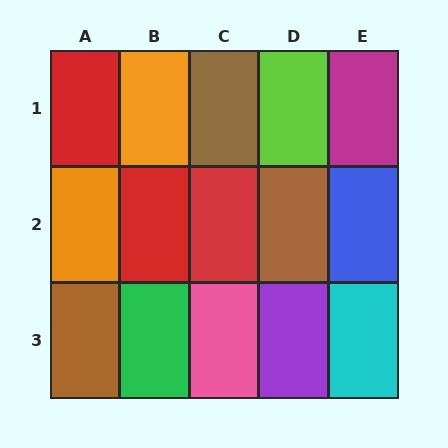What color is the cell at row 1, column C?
Brown.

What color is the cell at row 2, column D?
Brown.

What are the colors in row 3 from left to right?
Brown, green, pink, purple, cyan.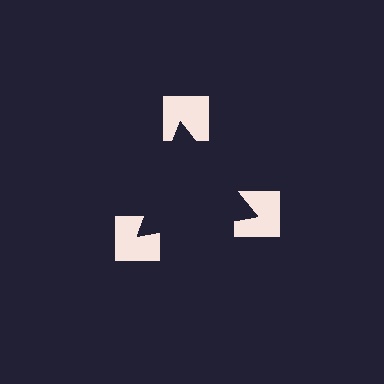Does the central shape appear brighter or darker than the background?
It typically appears slightly darker than the background, even though no actual brightness change is drawn.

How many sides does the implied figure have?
3 sides.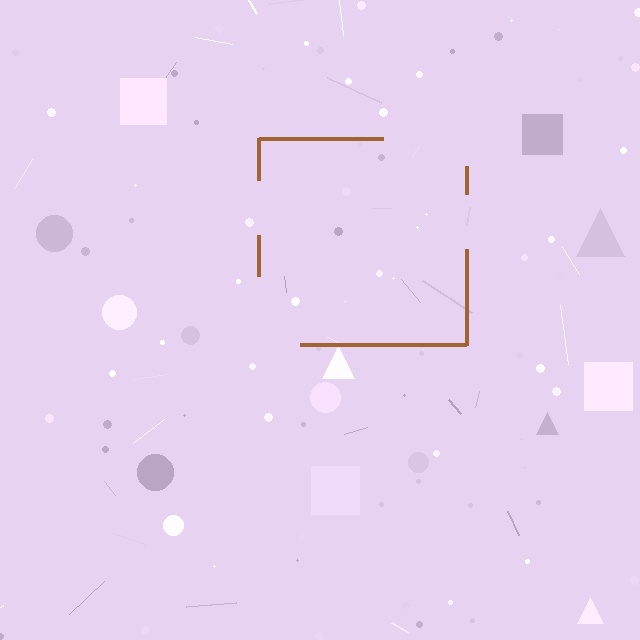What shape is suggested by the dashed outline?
The dashed outline suggests a square.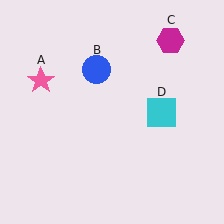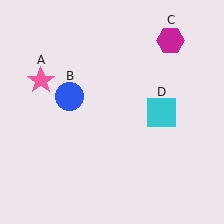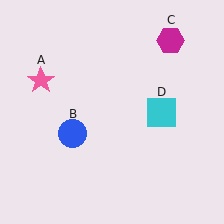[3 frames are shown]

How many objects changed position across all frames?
1 object changed position: blue circle (object B).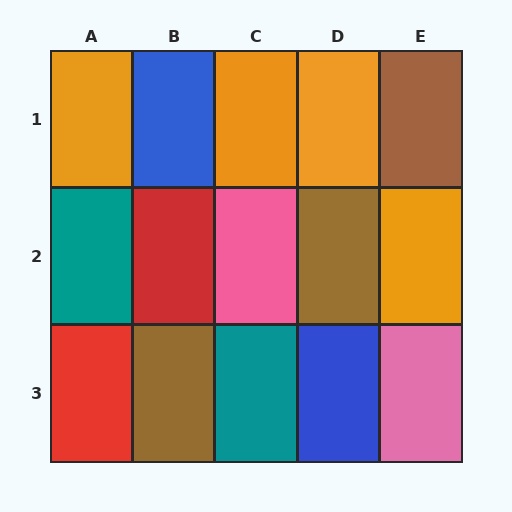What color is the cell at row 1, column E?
Brown.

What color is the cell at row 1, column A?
Orange.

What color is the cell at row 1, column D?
Orange.